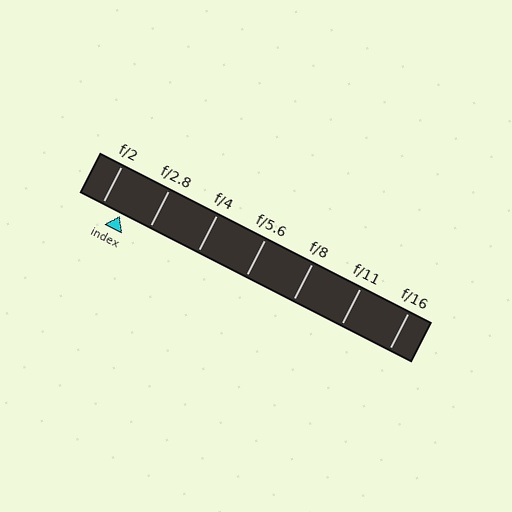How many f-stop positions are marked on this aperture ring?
There are 7 f-stop positions marked.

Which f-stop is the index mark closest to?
The index mark is closest to f/2.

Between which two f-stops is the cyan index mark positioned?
The index mark is between f/2 and f/2.8.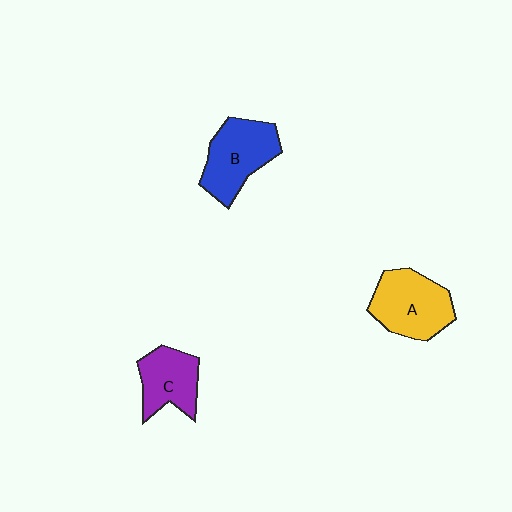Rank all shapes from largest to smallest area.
From largest to smallest: A (yellow), B (blue), C (purple).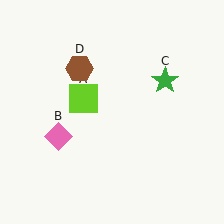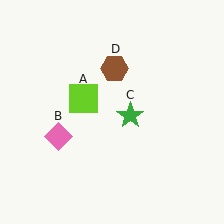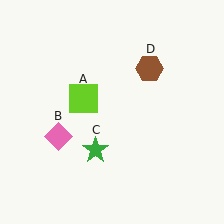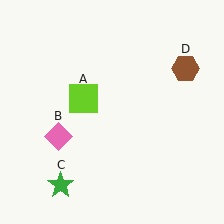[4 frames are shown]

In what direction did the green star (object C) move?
The green star (object C) moved down and to the left.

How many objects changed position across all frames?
2 objects changed position: green star (object C), brown hexagon (object D).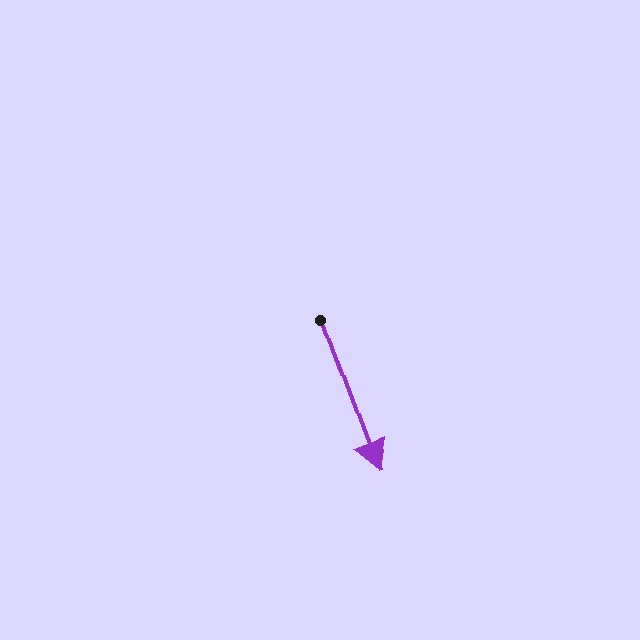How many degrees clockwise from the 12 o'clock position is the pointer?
Approximately 160 degrees.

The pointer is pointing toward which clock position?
Roughly 5 o'clock.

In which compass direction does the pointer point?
South.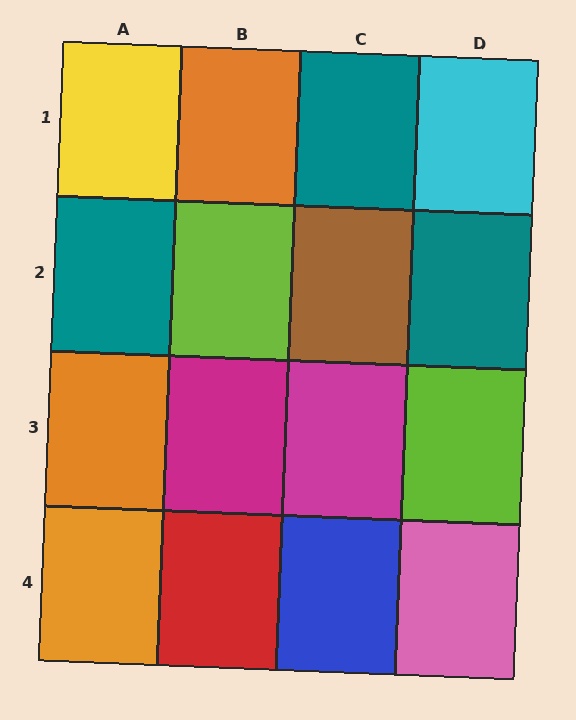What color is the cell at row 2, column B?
Lime.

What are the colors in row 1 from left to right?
Yellow, orange, teal, cyan.